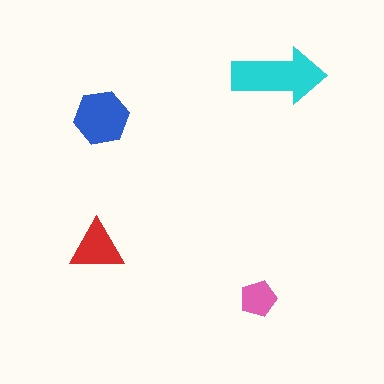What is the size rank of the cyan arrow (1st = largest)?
1st.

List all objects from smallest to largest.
The pink pentagon, the red triangle, the blue hexagon, the cyan arrow.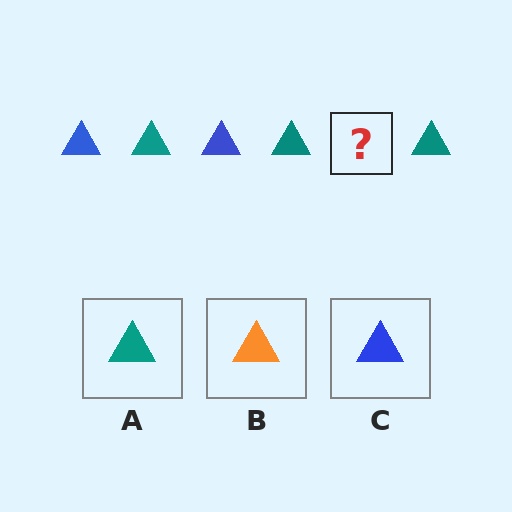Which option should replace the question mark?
Option C.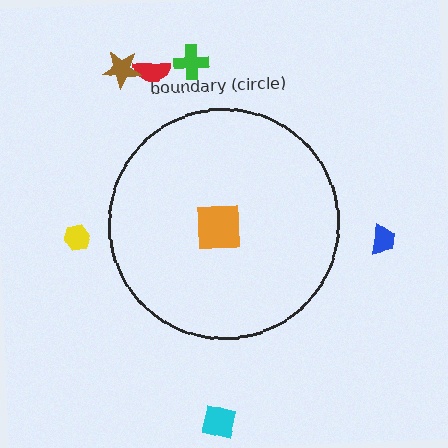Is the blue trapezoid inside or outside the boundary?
Outside.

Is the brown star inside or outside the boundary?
Outside.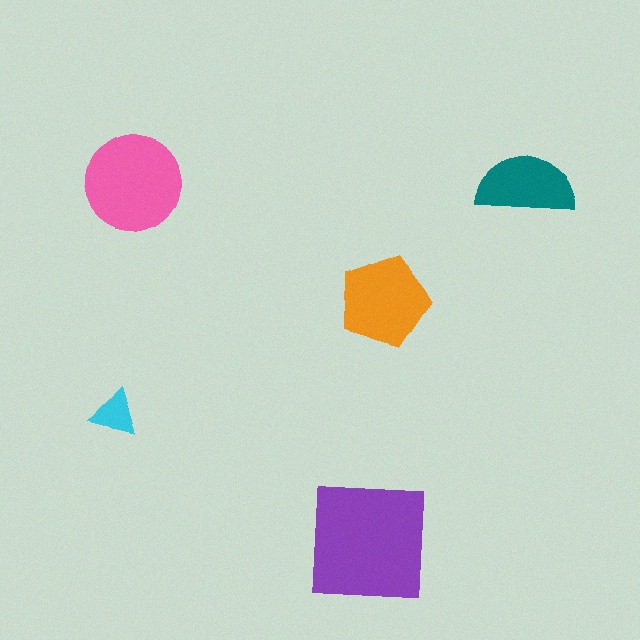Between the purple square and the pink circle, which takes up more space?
The purple square.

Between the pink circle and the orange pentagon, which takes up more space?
The pink circle.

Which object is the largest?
The purple square.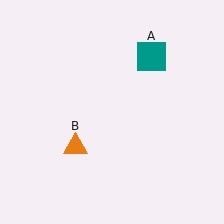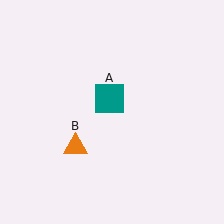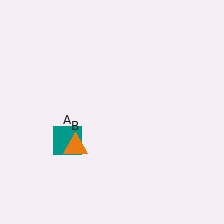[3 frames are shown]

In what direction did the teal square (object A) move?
The teal square (object A) moved down and to the left.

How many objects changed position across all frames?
1 object changed position: teal square (object A).